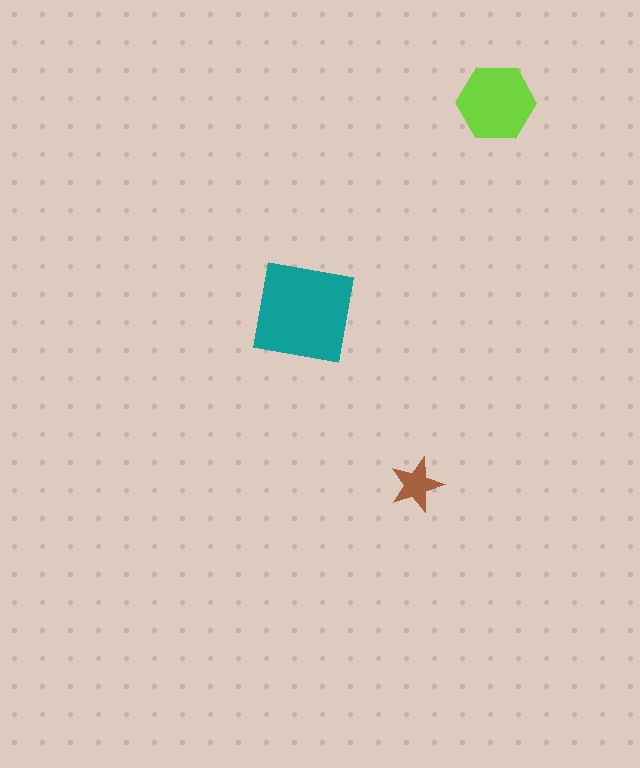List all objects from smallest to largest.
The brown star, the lime hexagon, the teal square.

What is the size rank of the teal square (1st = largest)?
1st.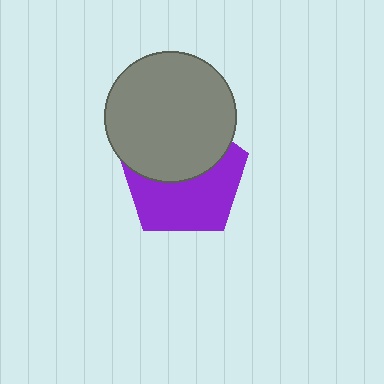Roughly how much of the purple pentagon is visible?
About half of it is visible (roughly 54%).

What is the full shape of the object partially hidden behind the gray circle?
The partially hidden object is a purple pentagon.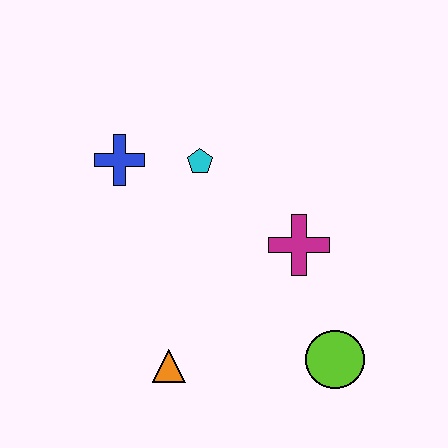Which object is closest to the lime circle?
The magenta cross is closest to the lime circle.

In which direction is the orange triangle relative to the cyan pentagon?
The orange triangle is below the cyan pentagon.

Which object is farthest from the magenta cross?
The blue cross is farthest from the magenta cross.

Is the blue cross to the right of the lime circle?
No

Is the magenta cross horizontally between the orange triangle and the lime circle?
Yes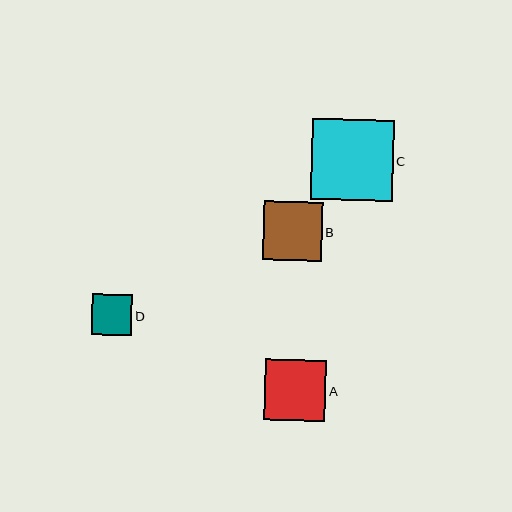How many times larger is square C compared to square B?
Square C is approximately 1.4 times the size of square B.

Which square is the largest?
Square C is the largest with a size of approximately 82 pixels.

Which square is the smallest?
Square D is the smallest with a size of approximately 40 pixels.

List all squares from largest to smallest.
From largest to smallest: C, A, B, D.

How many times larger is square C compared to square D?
Square C is approximately 2.0 times the size of square D.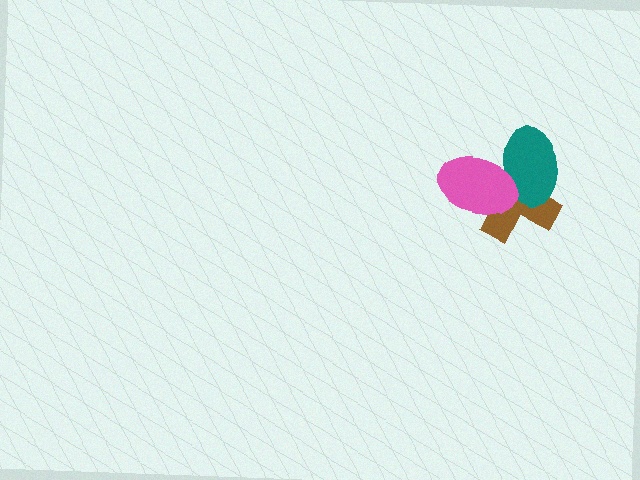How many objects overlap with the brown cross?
2 objects overlap with the brown cross.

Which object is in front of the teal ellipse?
The pink ellipse is in front of the teal ellipse.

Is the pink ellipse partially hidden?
No, no other shape covers it.